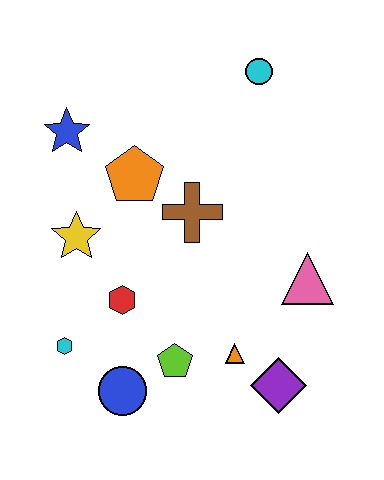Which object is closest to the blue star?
The orange pentagon is closest to the blue star.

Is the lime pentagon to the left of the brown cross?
Yes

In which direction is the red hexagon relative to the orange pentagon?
The red hexagon is below the orange pentagon.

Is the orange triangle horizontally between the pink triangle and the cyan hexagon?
Yes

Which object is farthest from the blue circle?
The cyan circle is farthest from the blue circle.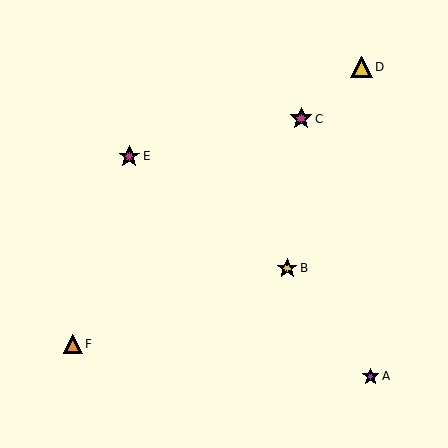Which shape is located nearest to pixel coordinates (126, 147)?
The magenta star (labeled E) at (129, 156) is nearest to that location.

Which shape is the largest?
The magenta star (labeled C) is the largest.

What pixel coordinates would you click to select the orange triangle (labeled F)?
Click at (73, 344) to select the orange triangle F.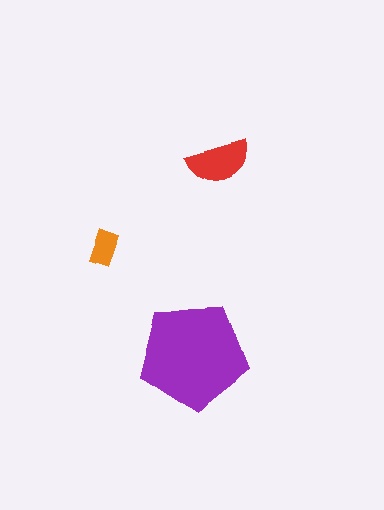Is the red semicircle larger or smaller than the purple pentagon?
Smaller.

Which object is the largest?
The purple pentagon.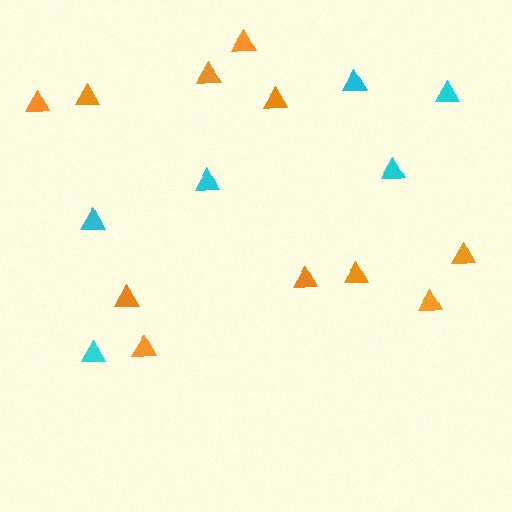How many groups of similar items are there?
There are 2 groups: one group of orange triangles (11) and one group of cyan triangles (6).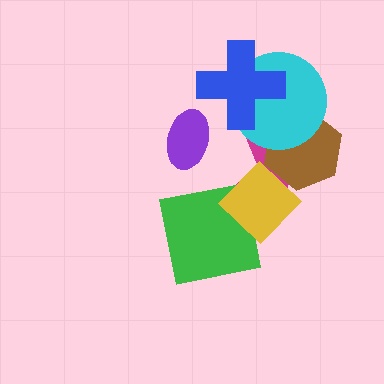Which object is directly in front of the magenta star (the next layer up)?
The brown hexagon is directly in front of the magenta star.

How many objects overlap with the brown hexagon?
3 objects overlap with the brown hexagon.